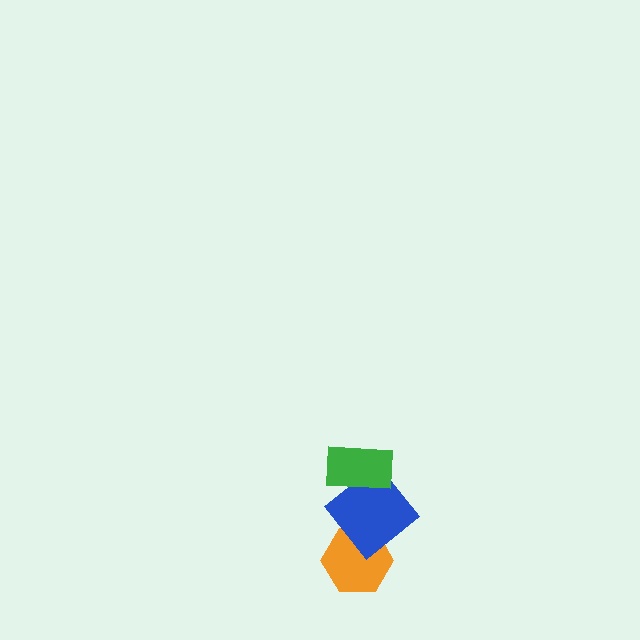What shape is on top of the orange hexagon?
The blue diamond is on top of the orange hexagon.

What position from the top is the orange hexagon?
The orange hexagon is 3rd from the top.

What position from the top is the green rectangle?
The green rectangle is 1st from the top.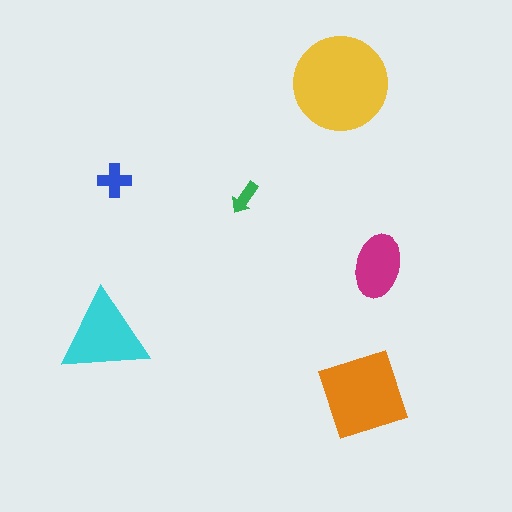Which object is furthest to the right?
The magenta ellipse is rightmost.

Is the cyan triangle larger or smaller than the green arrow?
Larger.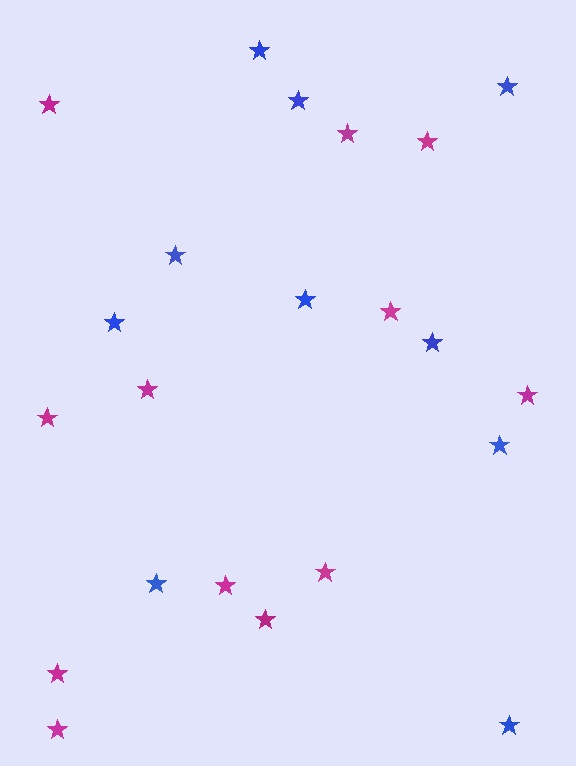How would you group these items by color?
There are 2 groups: one group of blue stars (10) and one group of magenta stars (12).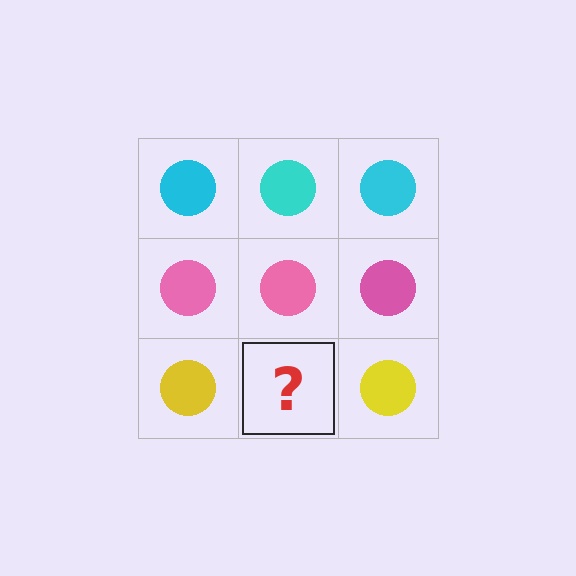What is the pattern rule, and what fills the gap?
The rule is that each row has a consistent color. The gap should be filled with a yellow circle.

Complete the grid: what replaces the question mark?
The question mark should be replaced with a yellow circle.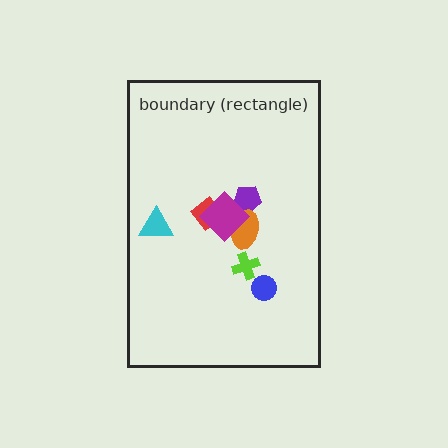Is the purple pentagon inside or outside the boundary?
Inside.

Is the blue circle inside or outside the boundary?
Inside.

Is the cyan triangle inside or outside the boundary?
Inside.